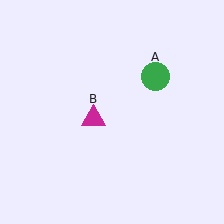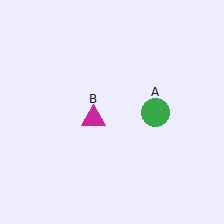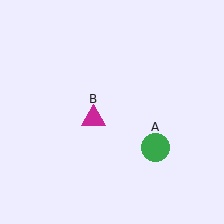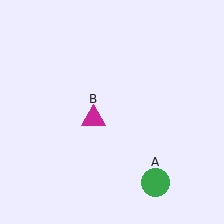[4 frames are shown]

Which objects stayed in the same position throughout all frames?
Magenta triangle (object B) remained stationary.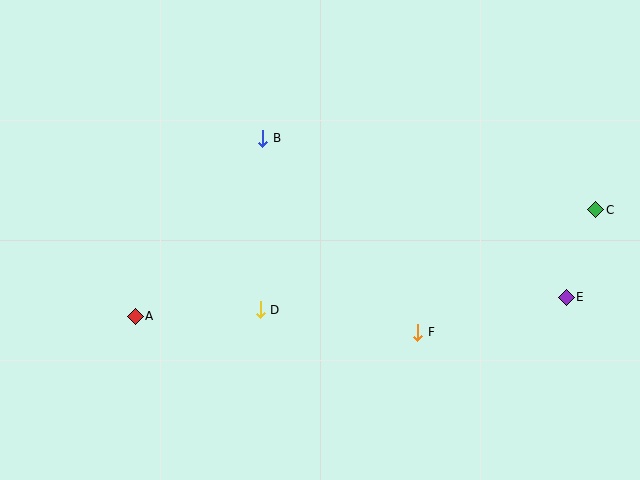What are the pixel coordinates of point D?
Point D is at (260, 310).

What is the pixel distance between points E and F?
The distance between E and F is 153 pixels.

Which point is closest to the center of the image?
Point D at (260, 310) is closest to the center.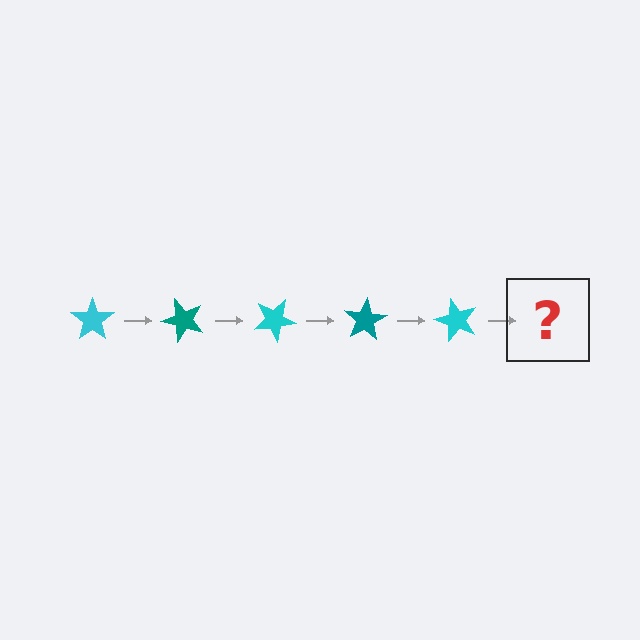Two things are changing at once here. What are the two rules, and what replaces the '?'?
The two rules are that it rotates 50 degrees each step and the color cycles through cyan and teal. The '?' should be a teal star, rotated 250 degrees from the start.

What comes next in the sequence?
The next element should be a teal star, rotated 250 degrees from the start.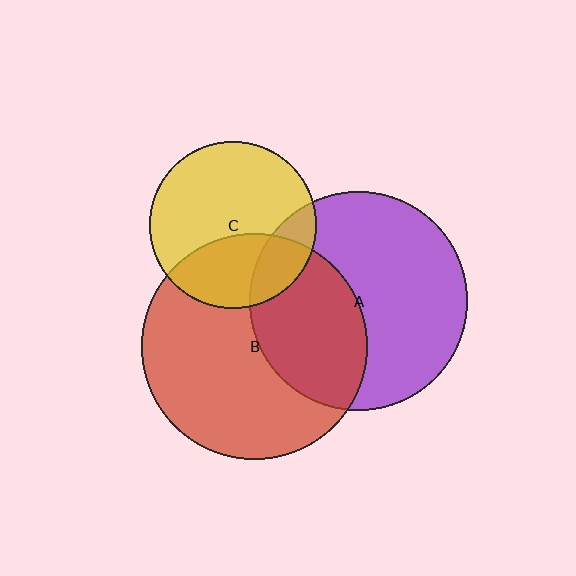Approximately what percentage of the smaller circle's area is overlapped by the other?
Approximately 40%.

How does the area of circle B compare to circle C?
Approximately 1.8 times.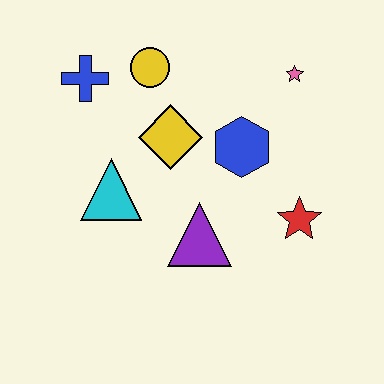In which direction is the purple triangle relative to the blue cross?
The purple triangle is below the blue cross.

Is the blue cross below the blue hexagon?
No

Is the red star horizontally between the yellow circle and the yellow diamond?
No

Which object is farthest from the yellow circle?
The red star is farthest from the yellow circle.